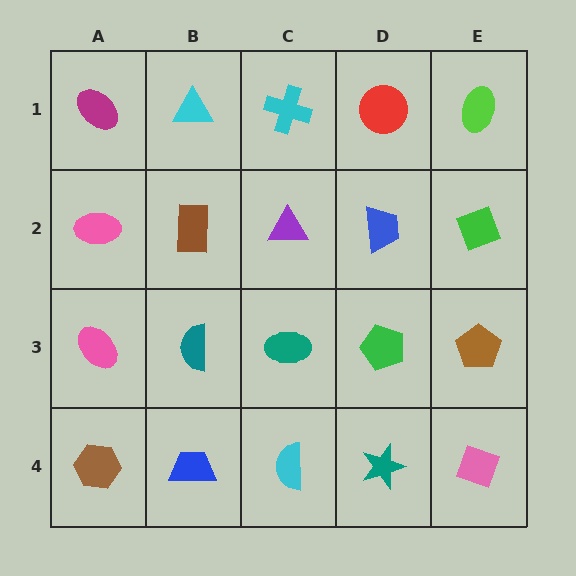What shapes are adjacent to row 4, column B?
A teal semicircle (row 3, column B), a brown hexagon (row 4, column A), a cyan semicircle (row 4, column C).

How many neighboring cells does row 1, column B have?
3.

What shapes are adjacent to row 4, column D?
A green pentagon (row 3, column D), a cyan semicircle (row 4, column C), a pink diamond (row 4, column E).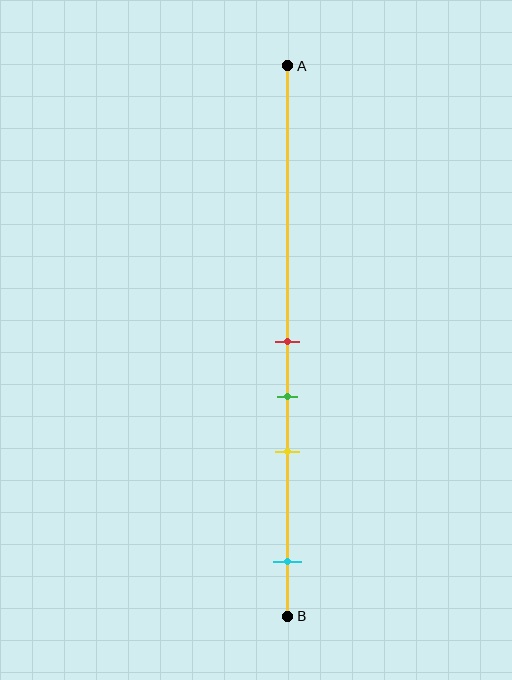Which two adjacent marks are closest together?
The red and green marks are the closest adjacent pair.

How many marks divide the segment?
There are 4 marks dividing the segment.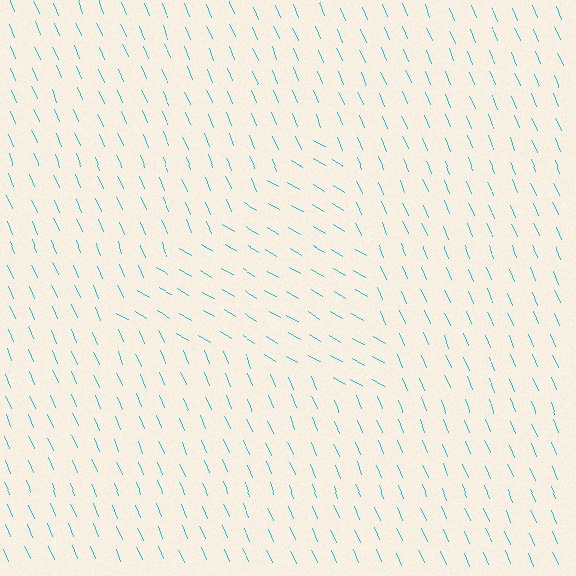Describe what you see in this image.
The image is filled with small cyan line segments. A triangle region in the image has lines oriented differently from the surrounding lines, creating a visible texture boundary.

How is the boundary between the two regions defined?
The boundary is defined purely by a change in line orientation (approximately 36 degrees difference). All lines are the same color and thickness.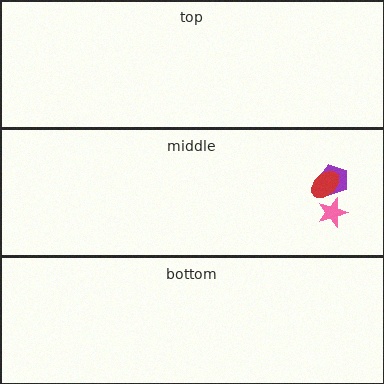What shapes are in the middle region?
The pink star, the purple pentagon, the red ellipse.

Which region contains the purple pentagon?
The middle region.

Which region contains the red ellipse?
The middle region.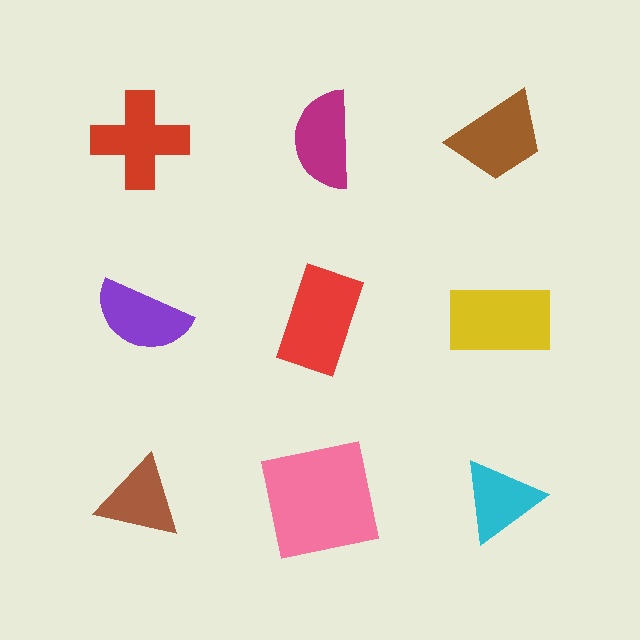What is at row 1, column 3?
A brown trapezoid.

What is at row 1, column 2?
A magenta semicircle.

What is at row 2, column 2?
A red rectangle.